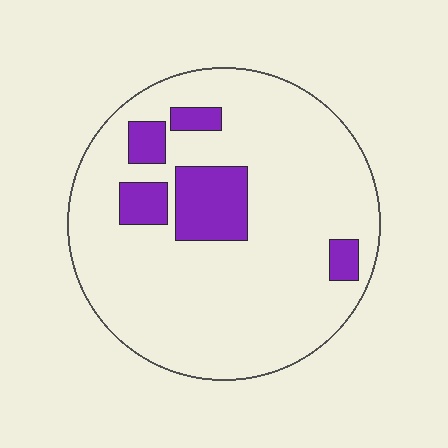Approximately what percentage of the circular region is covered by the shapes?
Approximately 15%.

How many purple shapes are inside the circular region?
5.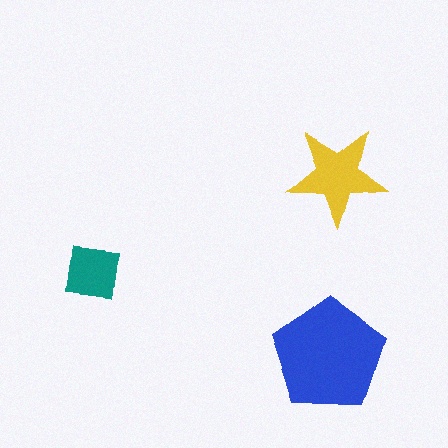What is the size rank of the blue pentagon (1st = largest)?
1st.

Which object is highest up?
The yellow star is topmost.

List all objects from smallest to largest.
The teal square, the yellow star, the blue pentagon.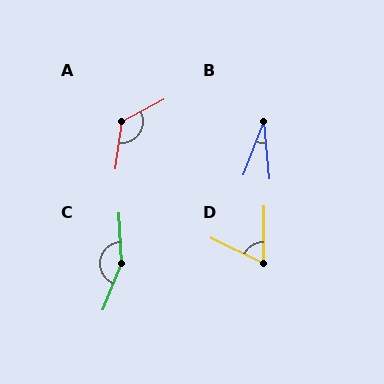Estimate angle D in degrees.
Approximately 65 degrees.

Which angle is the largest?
C, at approximately 155 degrees.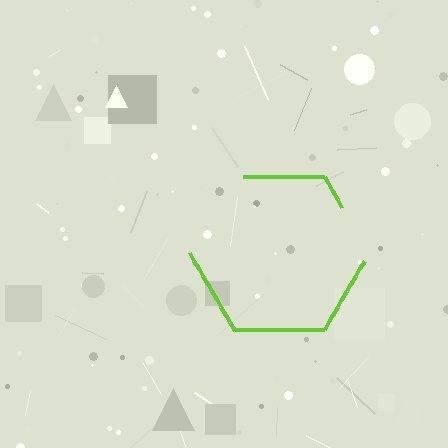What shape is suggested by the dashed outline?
The dashed outline suggests a hexagon.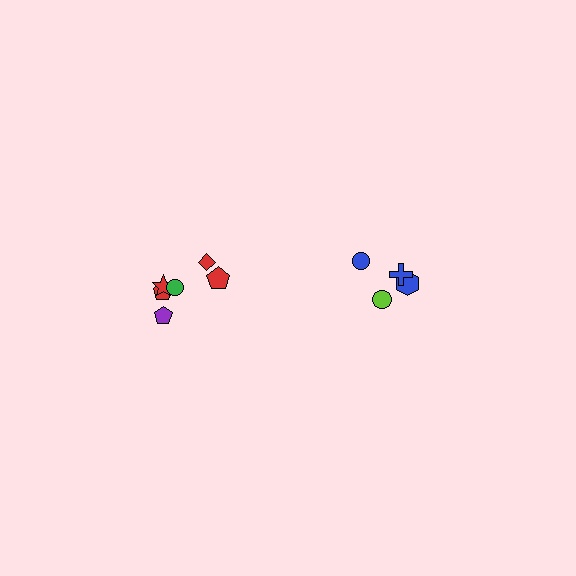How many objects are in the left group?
There are 6 objects.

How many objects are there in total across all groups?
There are 10 objects.